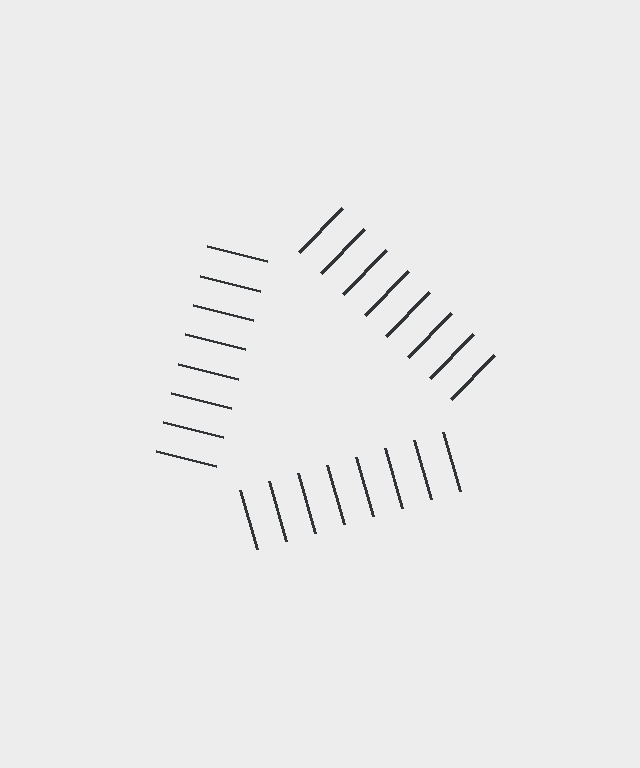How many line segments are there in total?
24 — 8 along each of the 3 edges.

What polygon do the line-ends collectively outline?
An illusory triangle — the line segments terminate on its edges but no continuous stroke is drawn.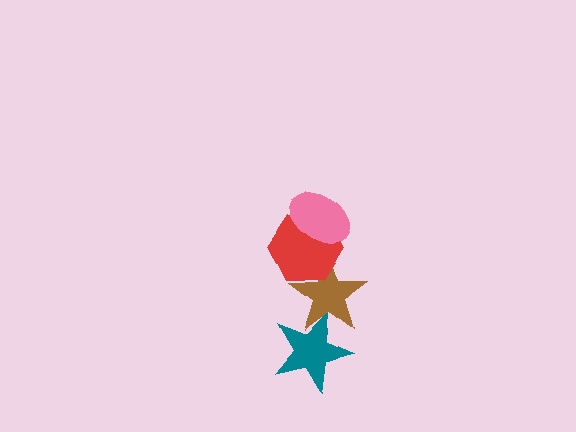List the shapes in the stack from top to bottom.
From top to bottom: the pink ellipse, the red hexagon, the brown star, the teal star.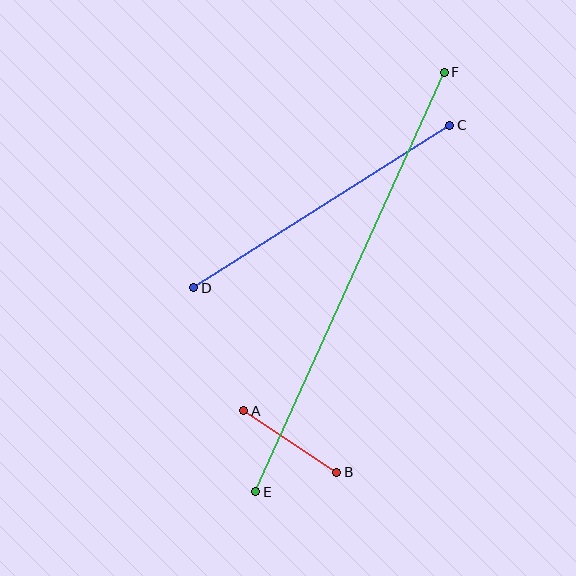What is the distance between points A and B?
The distance is approximately 112 pixels.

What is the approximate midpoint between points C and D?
The midpoint is at approximately (322, 207) pixels.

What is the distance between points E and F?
The distance is approximately 460 pixels.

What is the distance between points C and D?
The distance is approximately 303 pixels.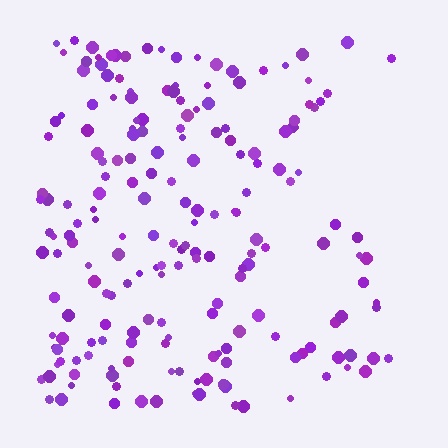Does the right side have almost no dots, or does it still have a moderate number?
Still a moderate number, just noticeably fewer than the left.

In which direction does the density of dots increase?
From right to left, with the left side densest.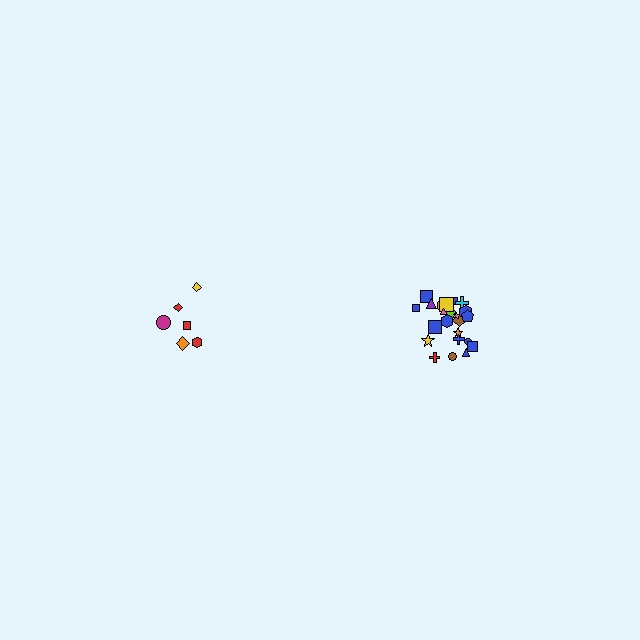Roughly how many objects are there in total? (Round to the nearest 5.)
Roughly 30 objects in total.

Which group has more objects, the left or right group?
The right group.